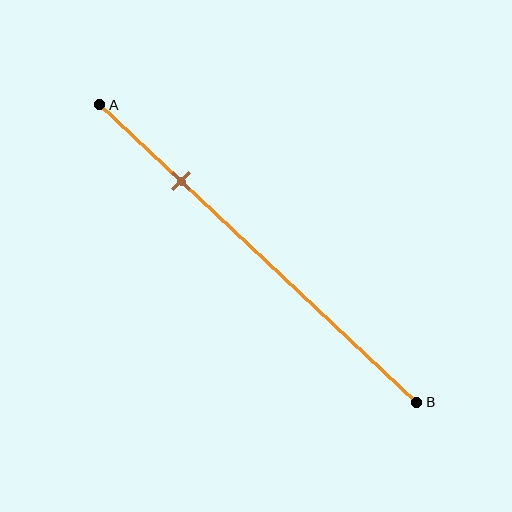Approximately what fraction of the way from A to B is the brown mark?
The brown mark is approximately 25% of the way from A to B.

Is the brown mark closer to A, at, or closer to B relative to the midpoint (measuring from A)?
The brown mark is closer to point A than the midpoint of segment AB.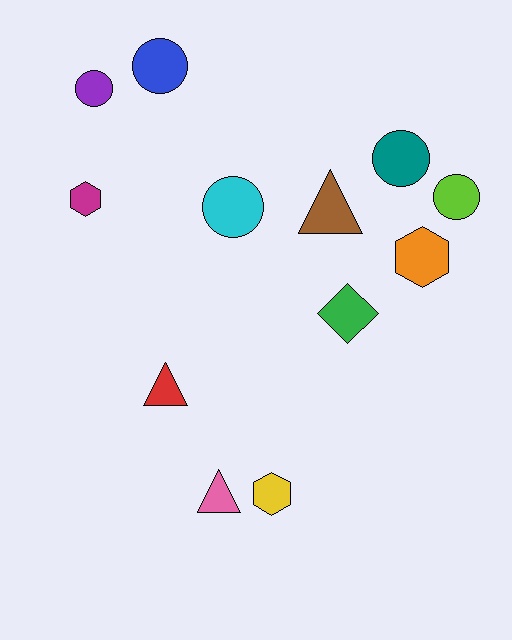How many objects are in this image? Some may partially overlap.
There are 12 objects.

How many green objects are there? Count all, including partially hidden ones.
There is 1 green object.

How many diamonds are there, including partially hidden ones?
There is 1 diamond.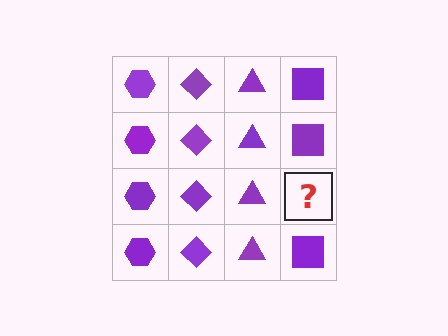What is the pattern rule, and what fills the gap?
The rule is that each column has a consistent shape. The gap should be filled with a purple square.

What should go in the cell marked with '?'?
The missing cell should contain a purple square.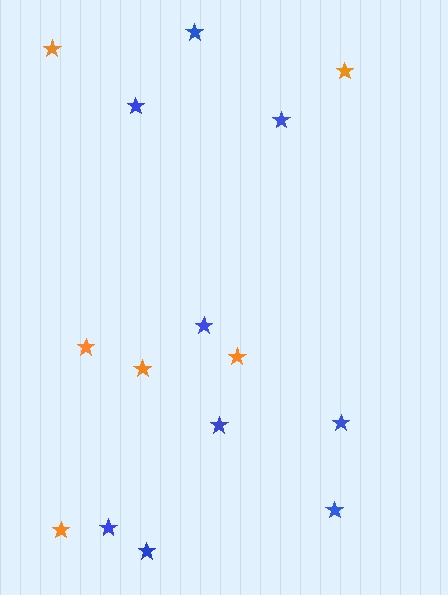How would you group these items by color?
There are 2 groups: one group of blue stars (9) and one group of orange stars (6).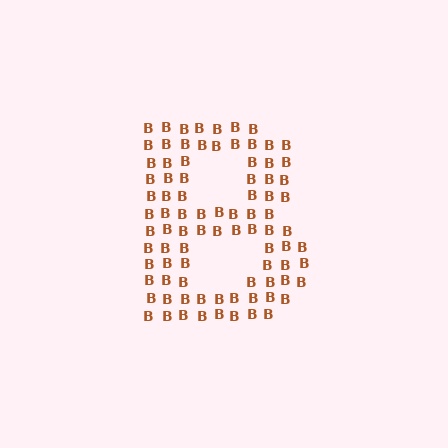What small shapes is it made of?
It is made of small letter B's.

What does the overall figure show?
The overall figure shows the letter B.